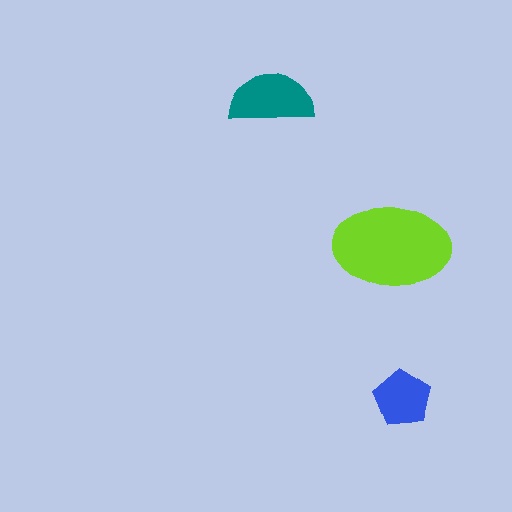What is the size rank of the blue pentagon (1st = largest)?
3rd.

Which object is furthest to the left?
The teal semicircle is leftmost.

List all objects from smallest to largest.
The blue pentagon, the teal semicircle, the lime ellipse.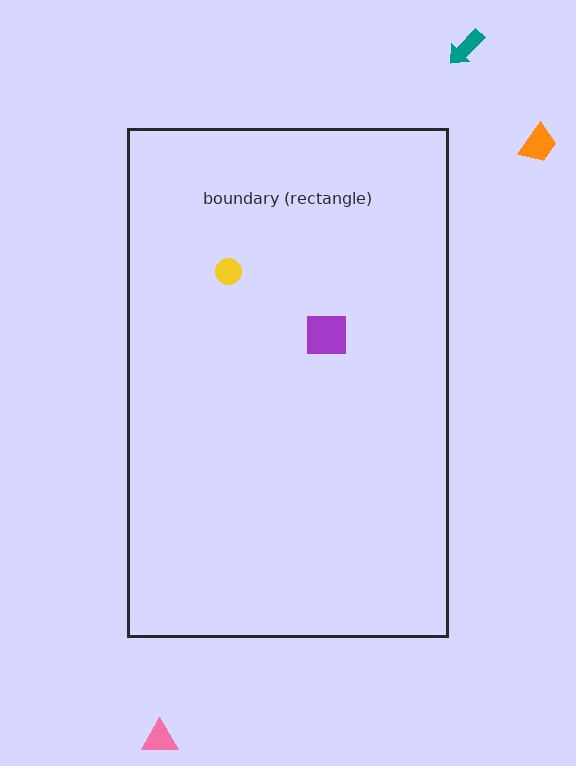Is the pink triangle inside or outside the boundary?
Outside.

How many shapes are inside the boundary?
2 inside, 3 outside.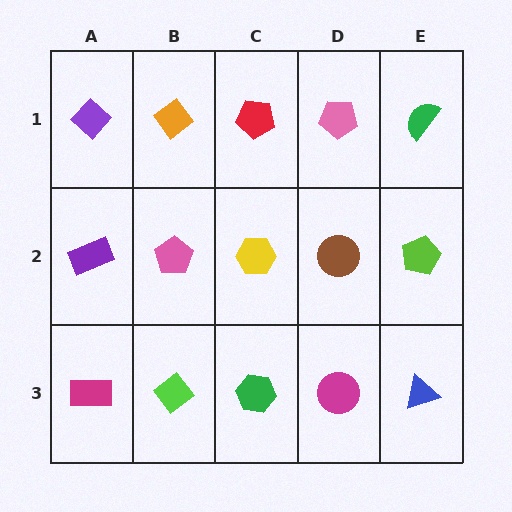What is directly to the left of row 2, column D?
A yellow hexagon.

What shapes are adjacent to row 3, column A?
A purple rectangle (row 2, column A), a lime diamond (row 3, column B).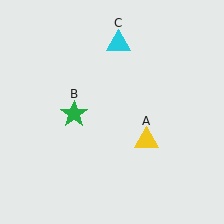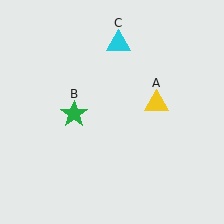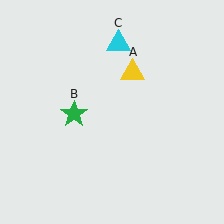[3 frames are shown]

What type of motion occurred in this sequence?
The yellow triangle (object A) rotated counterclockwise around the center of the scene.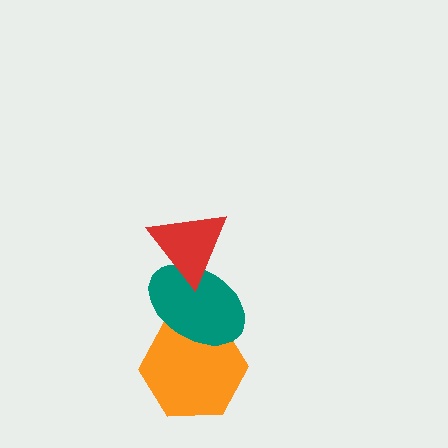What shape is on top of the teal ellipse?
The red triangle is on top of the teal ellipse.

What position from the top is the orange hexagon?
The orange hexagon is 3rd from the top.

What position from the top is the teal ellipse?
The teal ellipse is 2nd from the top.